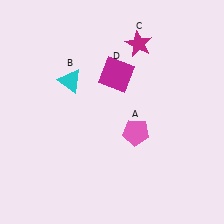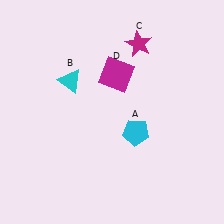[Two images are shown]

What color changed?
The pentagon (A) changed from pink in Image 1 to cyan in Image 2.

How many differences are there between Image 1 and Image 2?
There is 1 difference between the two images.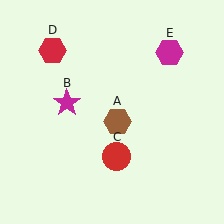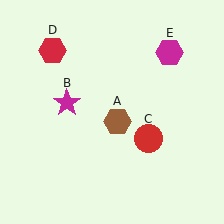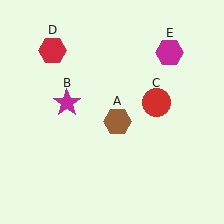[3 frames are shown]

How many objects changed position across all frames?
1 object changed position: red circle (object C).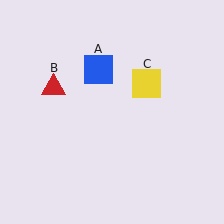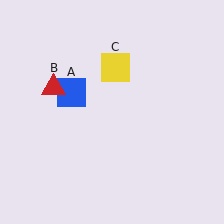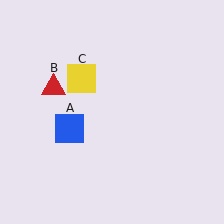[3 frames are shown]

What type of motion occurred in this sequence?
The blue square (object A), yellow square (object C) rotated counterclockwise around the center of the scene.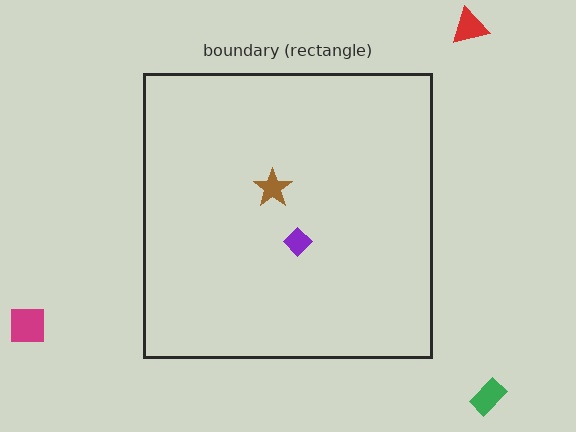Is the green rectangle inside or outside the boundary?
Outside.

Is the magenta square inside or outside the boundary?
Outside.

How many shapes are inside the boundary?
2 inside, 3 outside.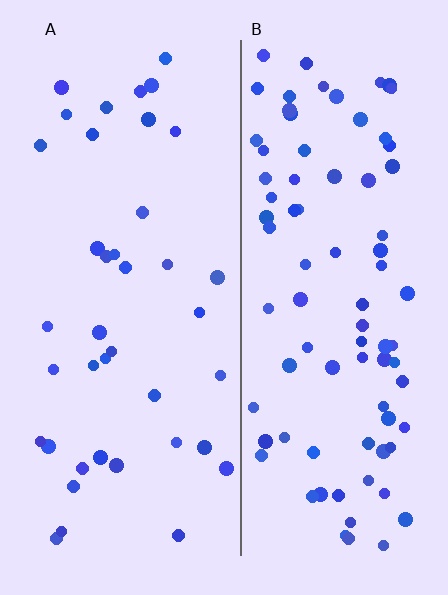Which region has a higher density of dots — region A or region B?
B (the right).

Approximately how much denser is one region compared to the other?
Approximately 2.2× — region B over region A.